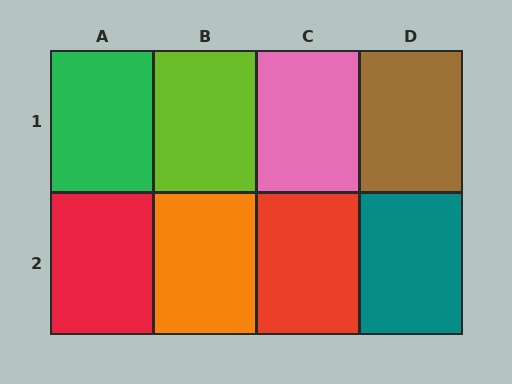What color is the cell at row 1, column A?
Green.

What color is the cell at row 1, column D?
Brown.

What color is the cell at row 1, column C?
Pink.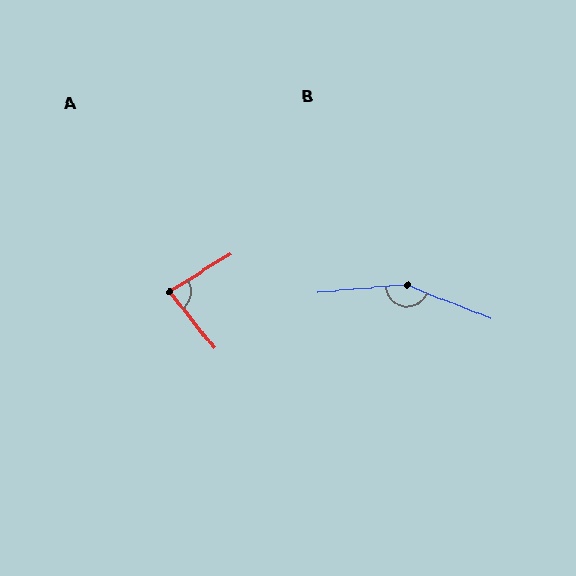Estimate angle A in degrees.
Approximately 83 degrees.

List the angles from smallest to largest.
A (83°), B (153°).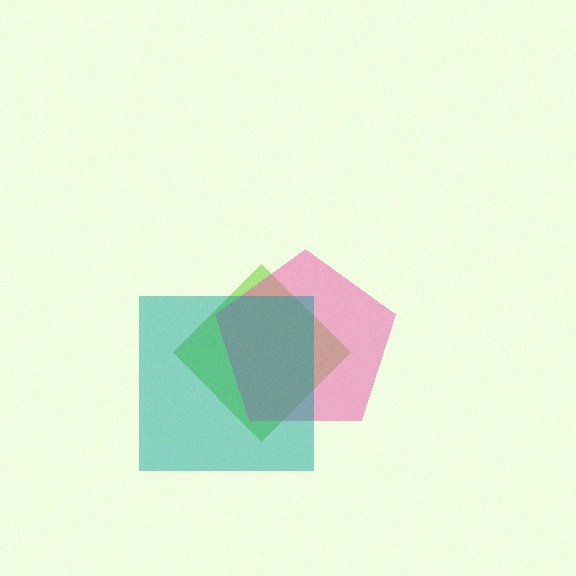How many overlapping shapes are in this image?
There are 3 overlapping shapes in the image.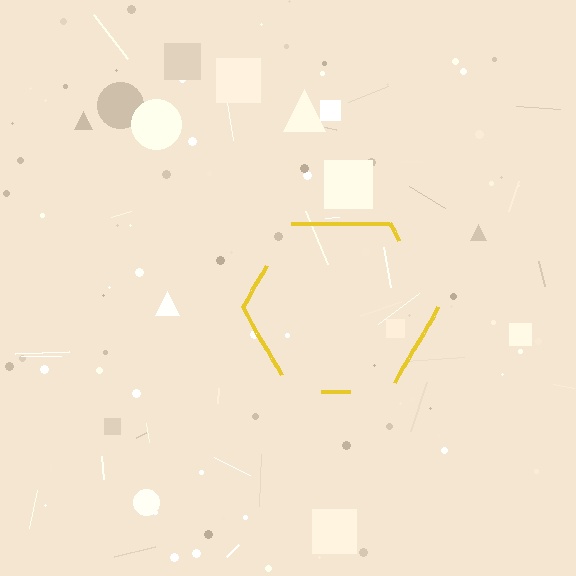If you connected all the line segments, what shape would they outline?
They would outline a hexagon.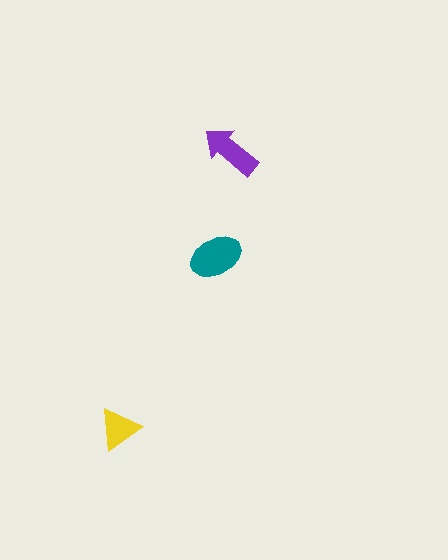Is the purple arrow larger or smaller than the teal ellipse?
Smaller.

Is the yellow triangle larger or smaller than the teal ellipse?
Smaller.